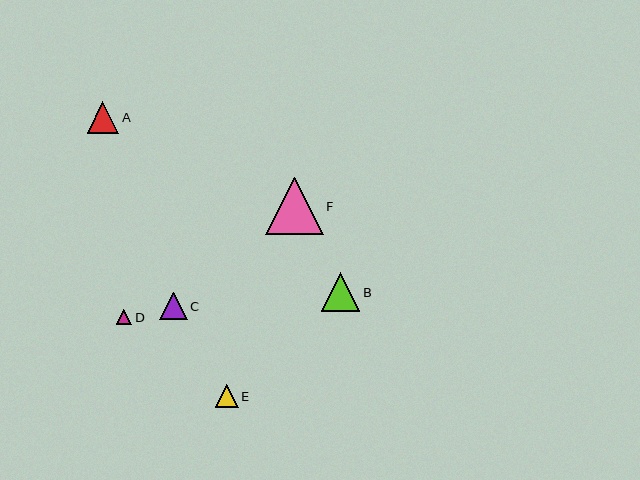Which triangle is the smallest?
Triangle D is the smallest with a size of approximately 15 pixels.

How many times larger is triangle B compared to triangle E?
Triangle B is approximately 1.7 times the size of triangle E.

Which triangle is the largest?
Triangle F is the largest with a size of approximately 57 pixels.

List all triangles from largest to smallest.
From largest to smallest: F, B, A, C, E, D.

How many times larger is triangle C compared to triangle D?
Triangle C is approximately 1.8 times the size of triangle D.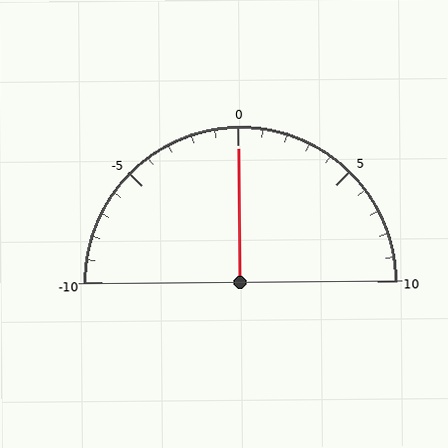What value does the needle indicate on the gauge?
The needle indicates approximately 0.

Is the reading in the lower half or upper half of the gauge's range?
The reading is in the upper half of the range (-10 to 10).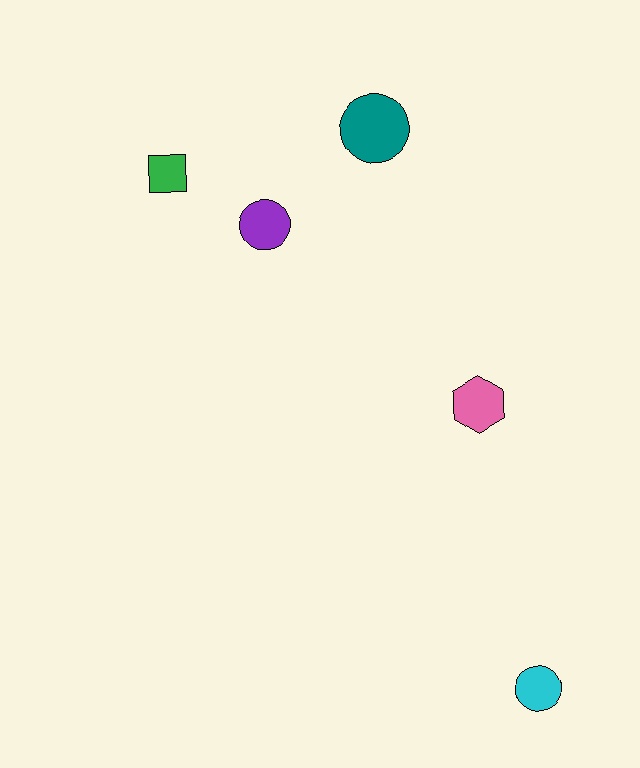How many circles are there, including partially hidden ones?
There are 3 circles.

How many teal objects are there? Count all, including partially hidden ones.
There is 1 teal object.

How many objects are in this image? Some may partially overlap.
There are 5 objects.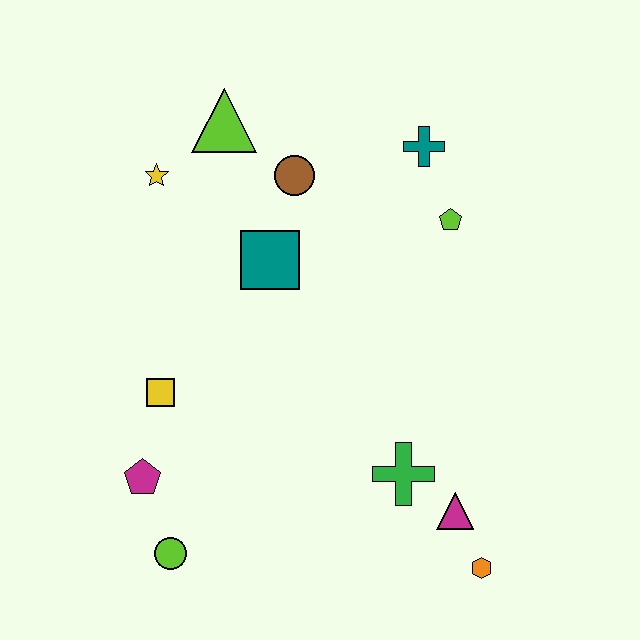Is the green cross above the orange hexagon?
Yes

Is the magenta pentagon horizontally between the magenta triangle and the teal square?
No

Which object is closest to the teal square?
The brown circle is closest to the teal square.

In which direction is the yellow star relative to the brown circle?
The yellow star is to the left of the brown circle.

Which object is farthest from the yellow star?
The orange hexagon is farthest from the yellow star.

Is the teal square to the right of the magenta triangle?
No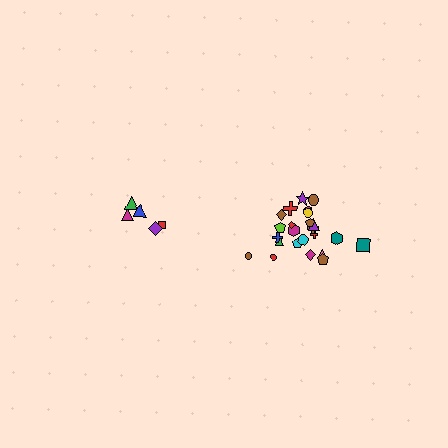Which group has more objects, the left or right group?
The right group.